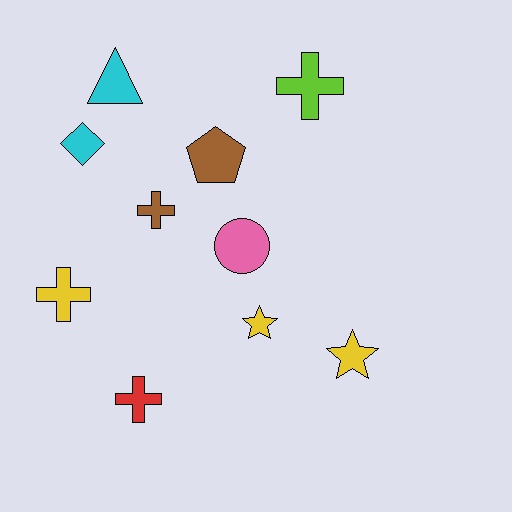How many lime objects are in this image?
There is 1 lime object.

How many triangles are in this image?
There is 1 triangle.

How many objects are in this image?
There are 10 objects.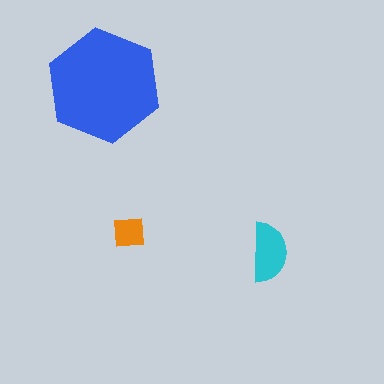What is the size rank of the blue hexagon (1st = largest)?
1st.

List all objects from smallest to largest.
The orange square, the cyan semicircle, the blue hexagon.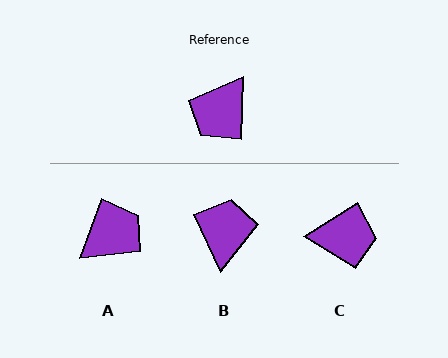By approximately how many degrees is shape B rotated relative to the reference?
Approximately 152 degrees clockwise.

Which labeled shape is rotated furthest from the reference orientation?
A, about 162 degrees away.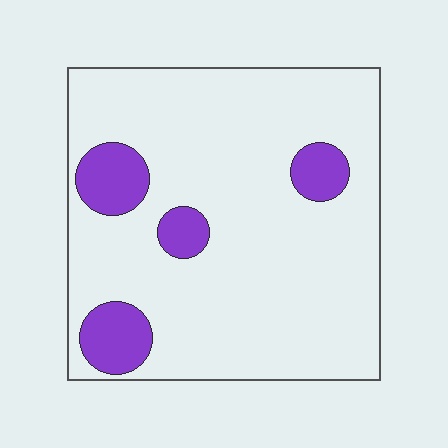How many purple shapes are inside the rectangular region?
4.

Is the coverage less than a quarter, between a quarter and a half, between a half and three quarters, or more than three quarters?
Less than a quarter.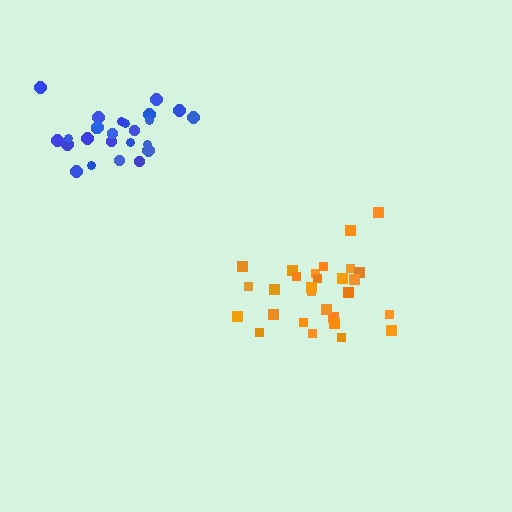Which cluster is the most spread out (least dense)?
Orange.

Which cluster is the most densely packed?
Blue.